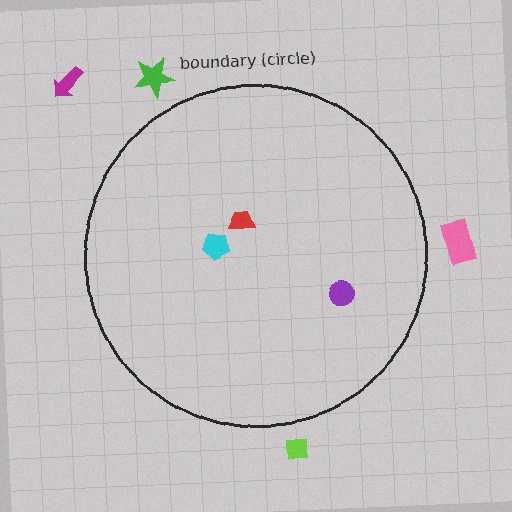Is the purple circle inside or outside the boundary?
Inside.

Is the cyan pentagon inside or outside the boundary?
Inside.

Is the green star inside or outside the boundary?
Outside.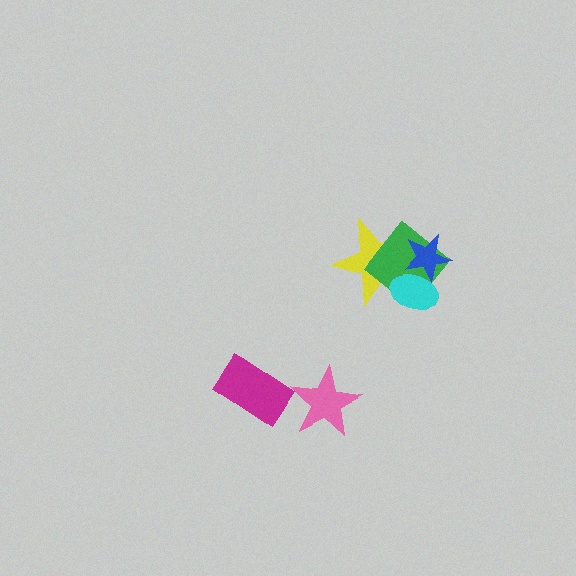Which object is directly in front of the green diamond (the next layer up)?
The blue star is directly in front of the green diamond.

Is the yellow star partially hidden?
Yes, it is partially covered by another shape.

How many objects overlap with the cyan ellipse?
3 objects overlap with the cyan ellipse.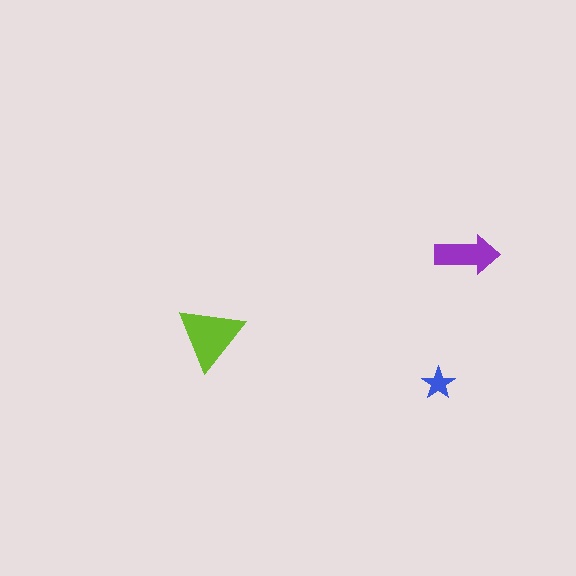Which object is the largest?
The lime triangle.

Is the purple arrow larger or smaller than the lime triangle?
Smaller.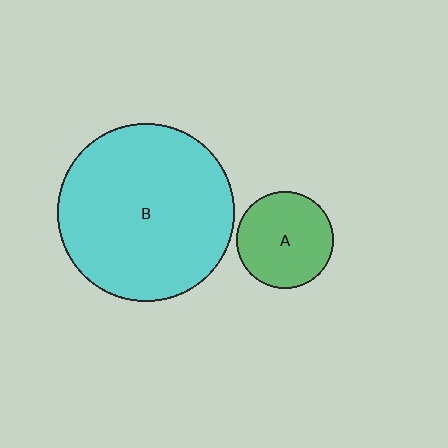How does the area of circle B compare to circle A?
Approximately 3.4 times.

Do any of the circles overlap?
No, none of the circles overlap.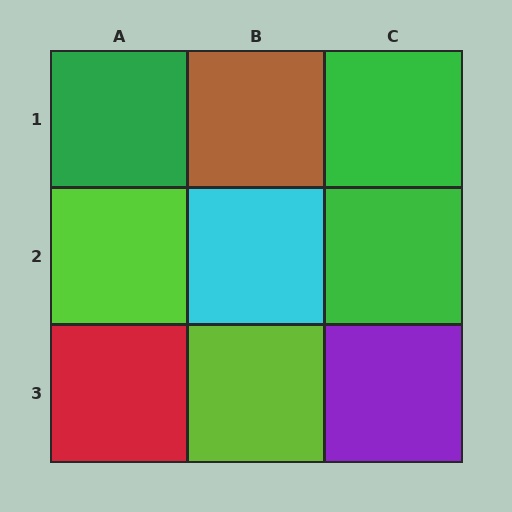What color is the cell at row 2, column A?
Lime.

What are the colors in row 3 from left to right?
Red, lime, purple.